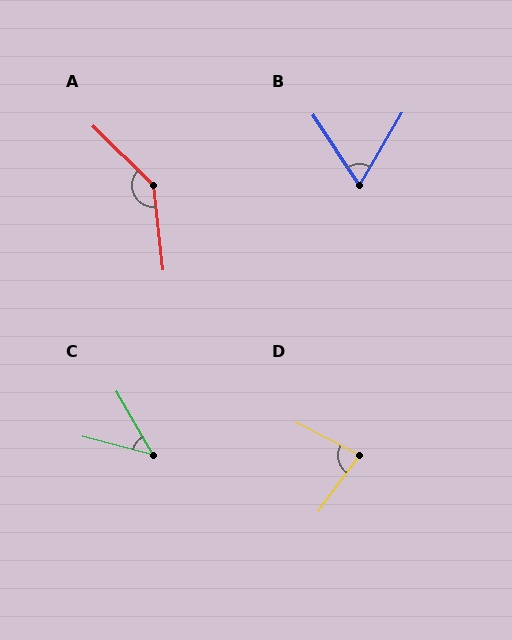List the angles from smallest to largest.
C (45°), B (64°), D (81°), A (141°).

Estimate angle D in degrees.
Approximately 81 degrees.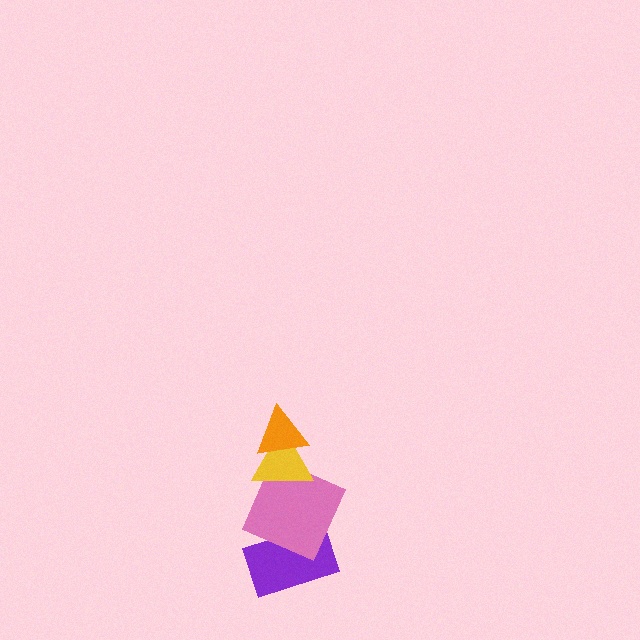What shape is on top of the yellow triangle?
The orange triangle is on top of the yellow triangle.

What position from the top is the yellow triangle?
The yellow triangle is 2nd from the top.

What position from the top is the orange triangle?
The orange triangle is 1st from the top.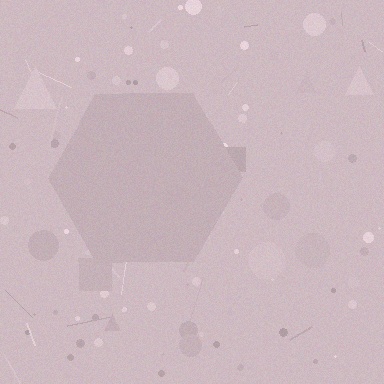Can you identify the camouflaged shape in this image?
The camouflaged shape is a hexagon.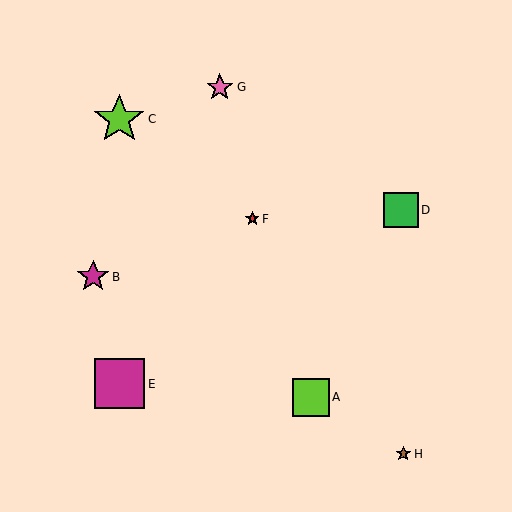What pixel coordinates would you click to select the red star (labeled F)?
Click at (252, 219) to select the red star F.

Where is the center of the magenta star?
The center of the magenta star is at (93, 277).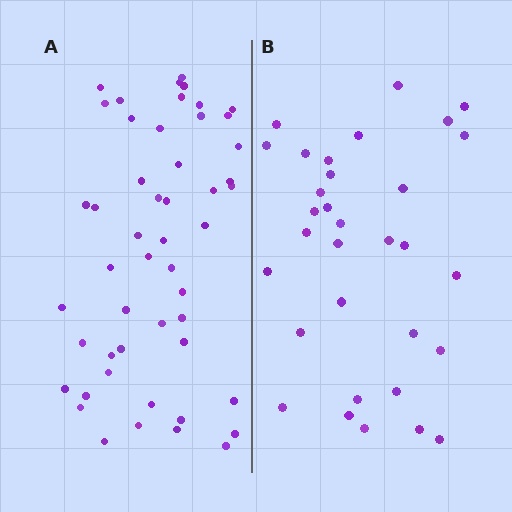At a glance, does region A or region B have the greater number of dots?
Region A (the left region) has more dots.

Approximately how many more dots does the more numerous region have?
Region A has approximately 20 more dots than region B.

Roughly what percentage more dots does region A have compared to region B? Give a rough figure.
About 55% more.